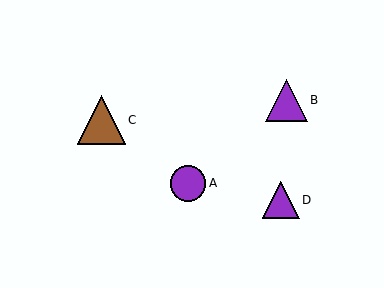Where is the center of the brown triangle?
The center of the brown triangle is at (101, 120).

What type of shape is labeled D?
Shape D is a purple triangle.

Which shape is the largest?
The brown triangle (labeled C) is the largest.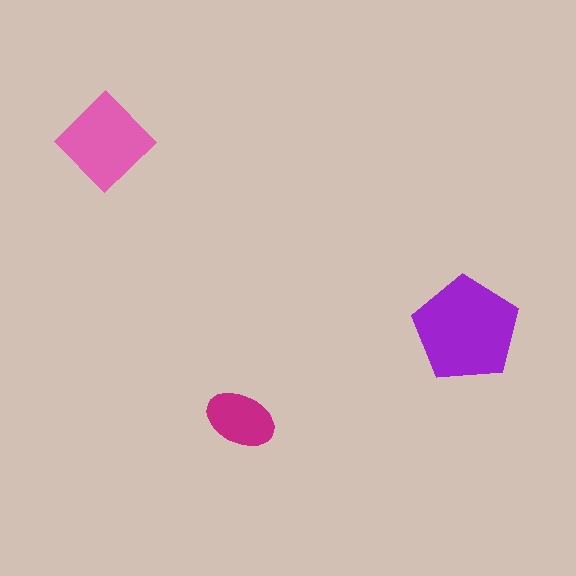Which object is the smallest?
The magenta ellipse.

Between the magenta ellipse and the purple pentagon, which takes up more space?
The purple pentagon.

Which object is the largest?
The purple pentagon.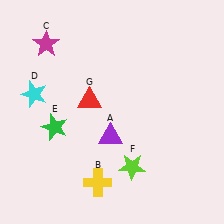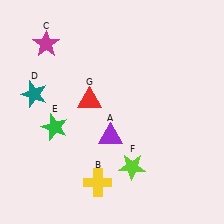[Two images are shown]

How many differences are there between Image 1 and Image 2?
There is 1 difference between the two images.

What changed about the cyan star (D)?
In Image 1, D is cyan. In Image 2, it changed to teal.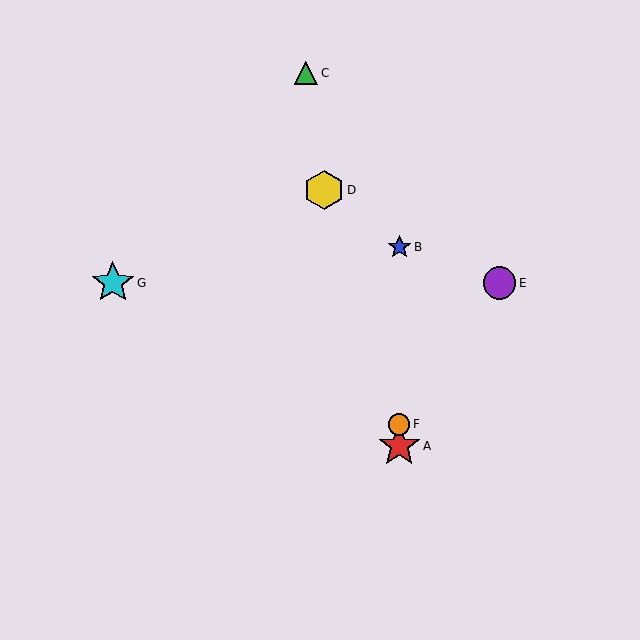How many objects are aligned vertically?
3 objects (A, B, F) are aligned vertically.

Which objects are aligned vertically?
Objects A, B, F are aligned vertically.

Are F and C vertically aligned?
No, F is at x≈399 and C is at x≈306.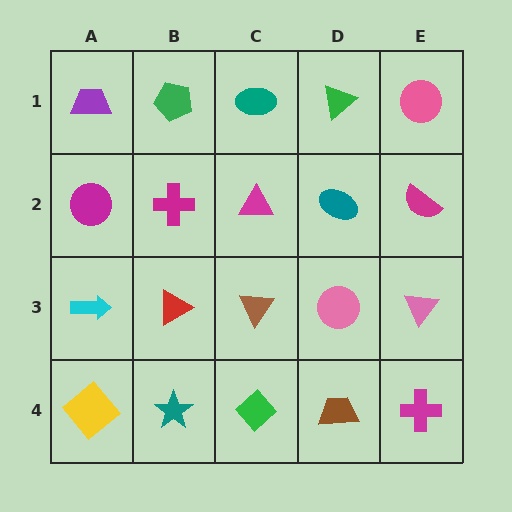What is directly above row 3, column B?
A magenta cross.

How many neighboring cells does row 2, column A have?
3.